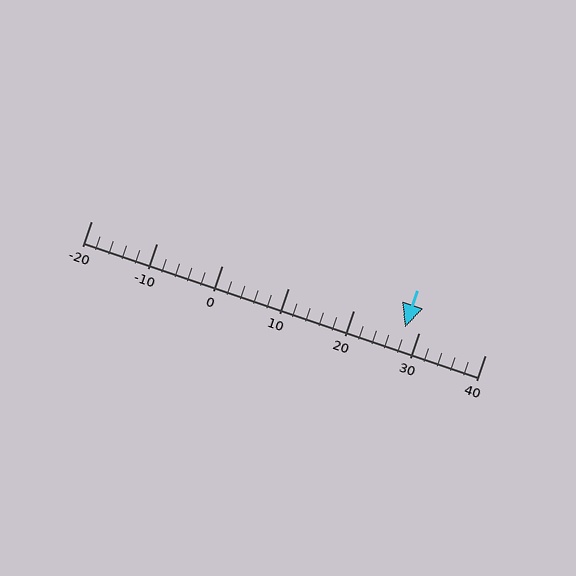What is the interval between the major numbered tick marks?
The major tick marks are spaced 10 units apart.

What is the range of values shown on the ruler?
The ruler shows values from -20 to 40.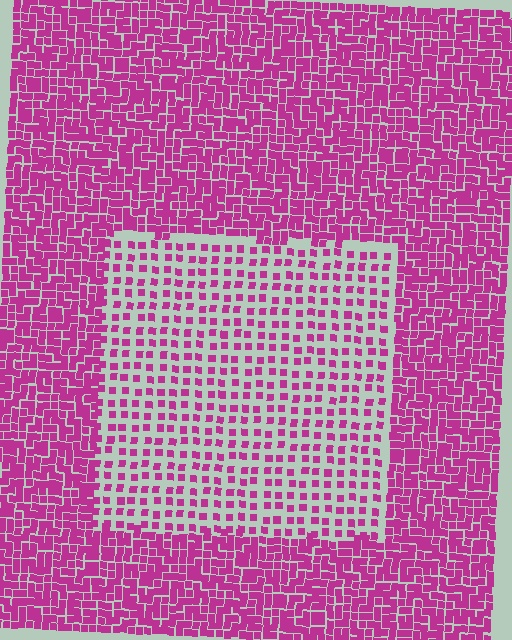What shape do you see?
I see a rectangle.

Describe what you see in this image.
The image contains small magenta elements arranged at two different densities. A rectangle-shaped region is visible where the elements are less densely packed than the surrounding area.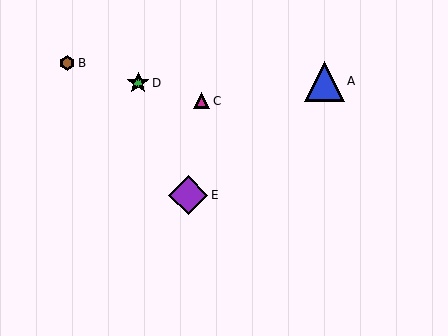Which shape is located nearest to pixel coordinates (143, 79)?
The green star (labeled D) at (138, 83) is nearest to that location.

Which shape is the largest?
The blue triangle (labeled A) is the largest.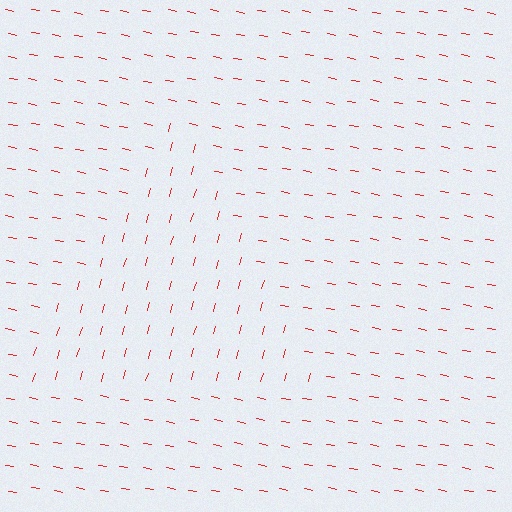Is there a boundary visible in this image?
Yes, there is a texture boundary formed by a change in line orientation.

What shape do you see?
I see a triangle.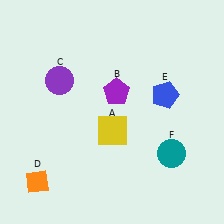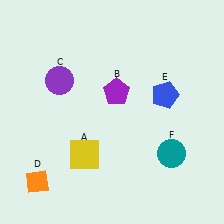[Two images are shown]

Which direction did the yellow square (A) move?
The yellow square (A) moved left.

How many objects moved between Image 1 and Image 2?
1 object moved between the two images.